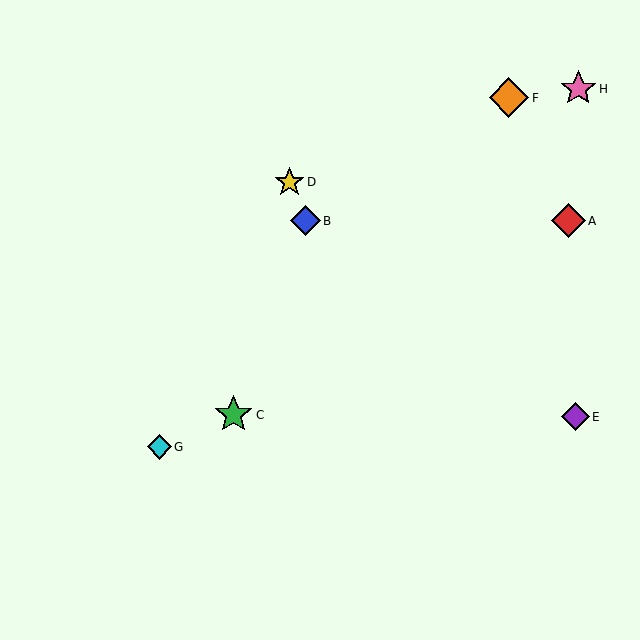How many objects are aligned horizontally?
2 objects (A, B) are aligned horizontally.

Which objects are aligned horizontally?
Objects A, B are aligned horizontally.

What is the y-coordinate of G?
Object G is at y≈447.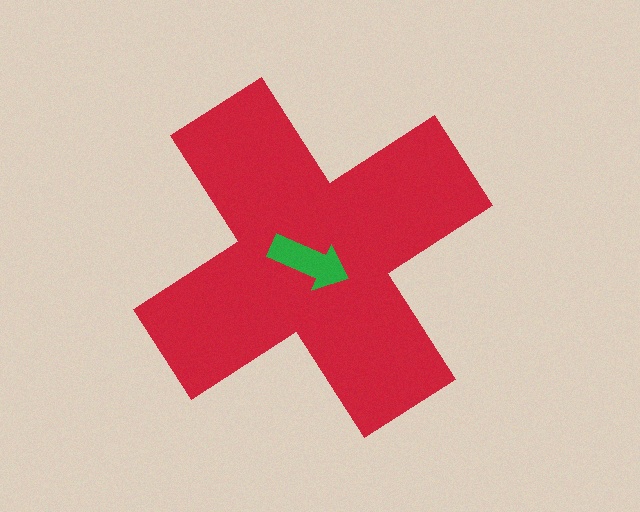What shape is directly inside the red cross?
The green arrow.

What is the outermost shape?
The red cross.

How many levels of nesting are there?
2.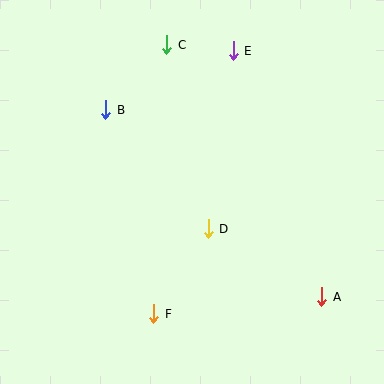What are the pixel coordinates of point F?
Point F is at (154, 314).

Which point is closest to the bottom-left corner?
Point F is closest to the bottom-left corner.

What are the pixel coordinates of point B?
Point B is at (106, 110).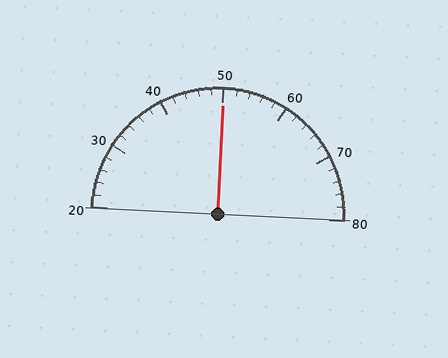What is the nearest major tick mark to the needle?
The nearest major tick mark is 50.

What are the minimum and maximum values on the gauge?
The gauge ranges from 20 to 80.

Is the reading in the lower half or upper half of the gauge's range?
The reading is in the upper half of the range (20 to 80).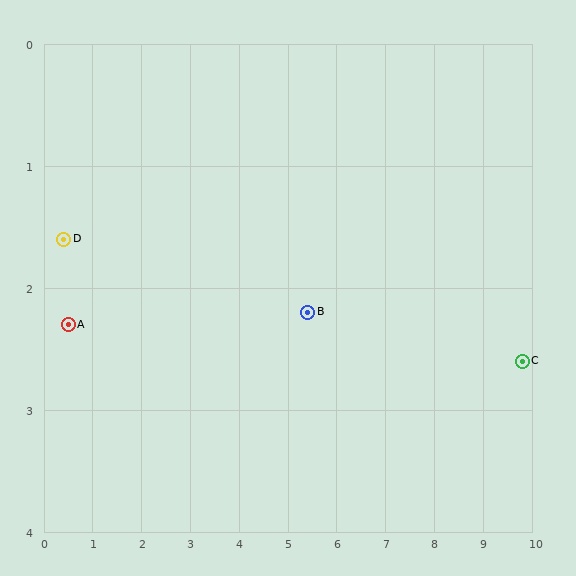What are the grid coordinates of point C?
Point C is at approximately (9.8, 2.6).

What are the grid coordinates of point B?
Point B is at approximately (5.4, 2.2).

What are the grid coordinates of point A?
Point A is at approximately (0.5, 2.3).